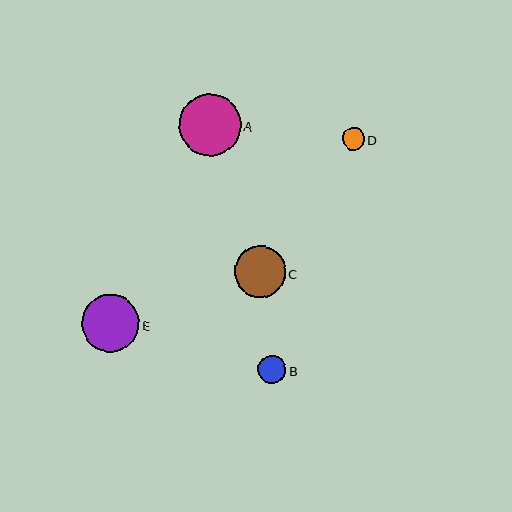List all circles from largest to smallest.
From largest to smallest: A, E, C, B, D.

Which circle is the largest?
Circle A is the largest with a size of approximately 62 pixels.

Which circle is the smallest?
Circle D is the smallest with a size of approximately 22 pixels.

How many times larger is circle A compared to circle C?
Circle A is approximately 1.2 times the size of circle C.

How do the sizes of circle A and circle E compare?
Circle A and circle E are approximately the same size.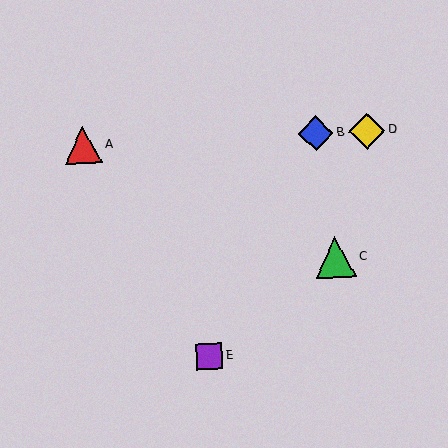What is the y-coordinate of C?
Object C is at y≈257.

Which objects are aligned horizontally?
Objects A, B, D are aligned horizontally.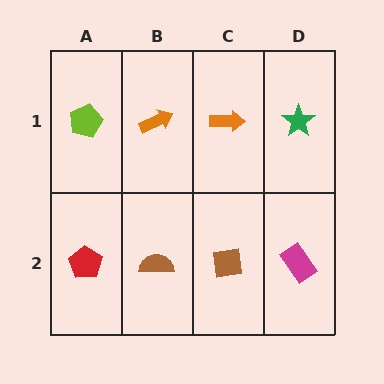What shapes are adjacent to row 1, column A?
A red pentagon (row 2, column A), an orange arrow (row 1, column B).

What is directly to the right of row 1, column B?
An orange arrow.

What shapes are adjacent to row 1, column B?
A brown semicircle (row 2, column B), a lime pentagon (row 1, column A), an orange arrow (row 1, column C).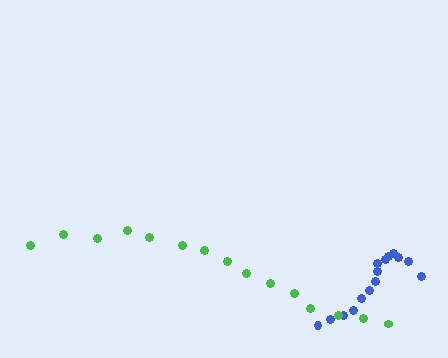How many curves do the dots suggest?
There are 2 distinct paths.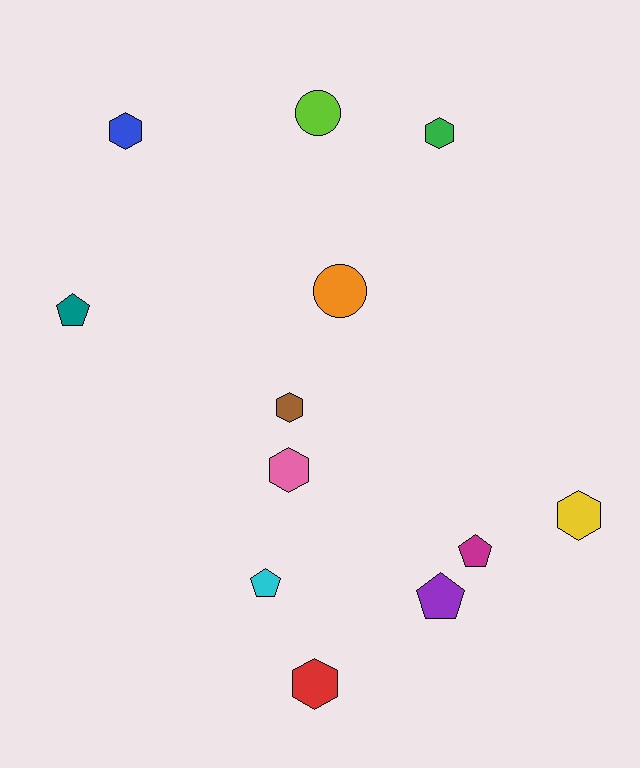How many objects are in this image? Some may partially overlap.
There are 12 objects.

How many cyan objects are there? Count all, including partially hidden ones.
There is 1 cyan object.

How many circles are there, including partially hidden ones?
There are 2 circles.